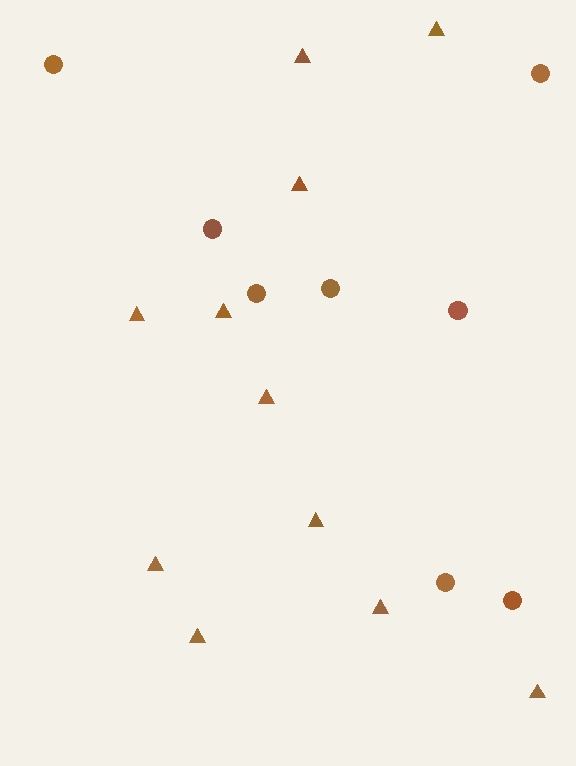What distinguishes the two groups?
There are 2 groups: one group of circles (8) and one group of triangles (11).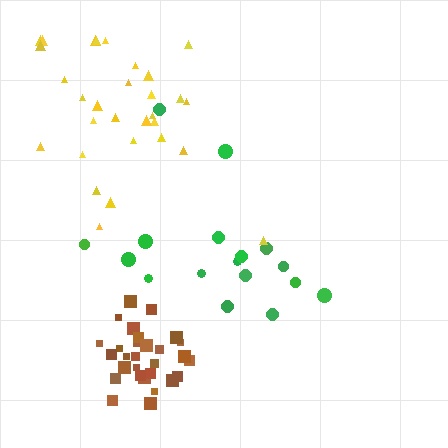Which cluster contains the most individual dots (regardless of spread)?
Yellow (31).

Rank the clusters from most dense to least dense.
brown, yellow, green.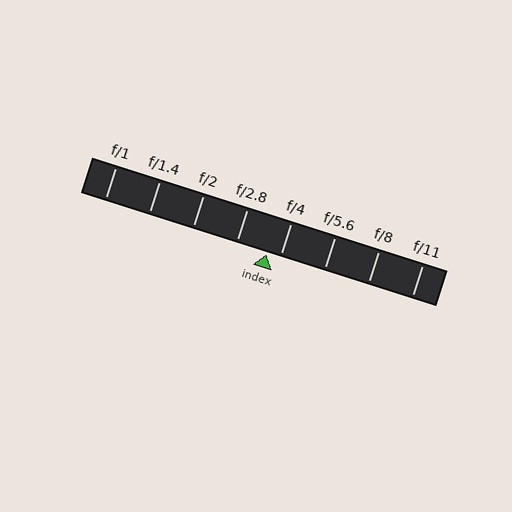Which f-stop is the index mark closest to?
The index mark is closest to f/4.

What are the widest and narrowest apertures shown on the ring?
The widest aperture shown is f/1 and the narrowest is f/11.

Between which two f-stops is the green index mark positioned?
The index mark is between f/2.8 and f/4.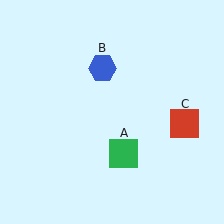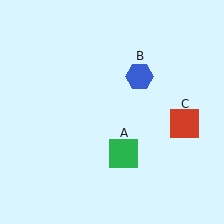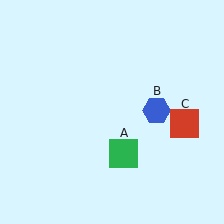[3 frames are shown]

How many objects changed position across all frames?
1 object changed position: blue hexagon (object B).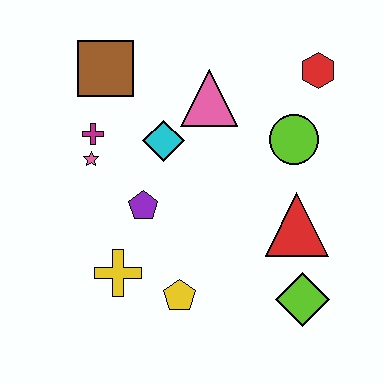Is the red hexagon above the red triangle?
Yes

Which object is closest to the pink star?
The magenta cross is closest to the pink star.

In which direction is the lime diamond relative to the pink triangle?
The lime diamond is below the pink triangle.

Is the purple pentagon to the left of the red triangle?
Yes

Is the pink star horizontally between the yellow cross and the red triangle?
No